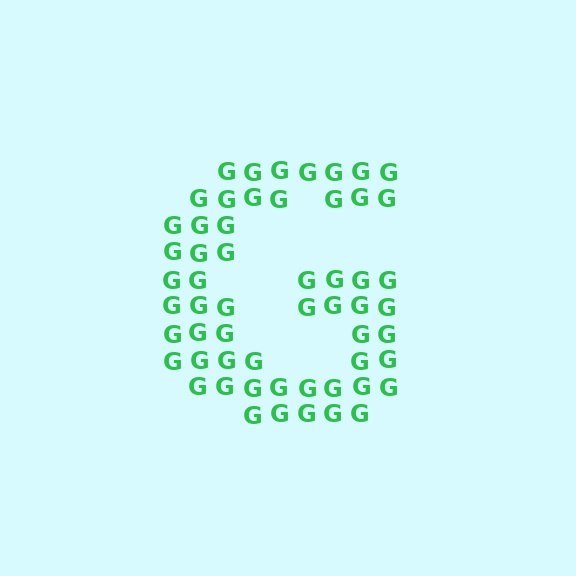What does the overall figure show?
The overall figure shows the letter G.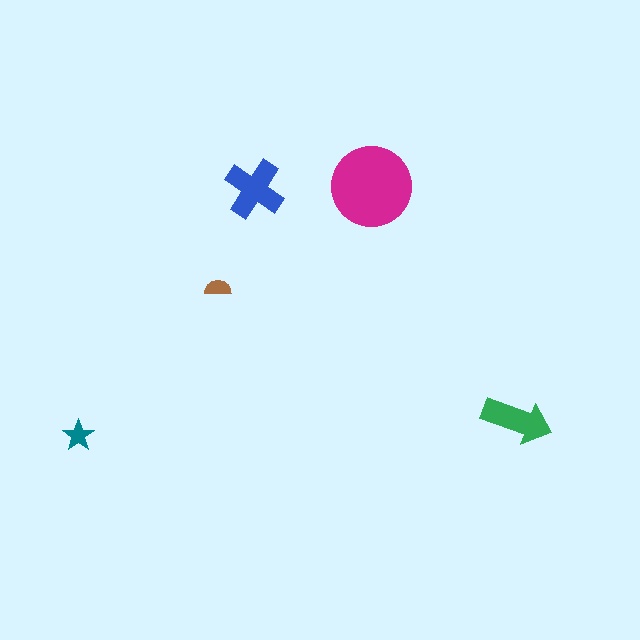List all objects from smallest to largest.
The brown semicircle, the teal star, the green arrow, the blue cross, the magenta circle.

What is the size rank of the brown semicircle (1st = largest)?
5th.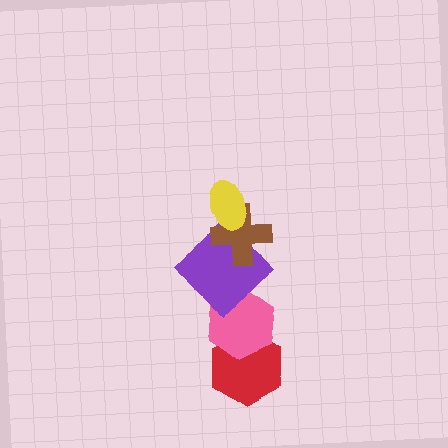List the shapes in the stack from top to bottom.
From top to bottom: the yellow ellipse, the brown cross, the purple diamond, the pink hexagon, the red hexagon.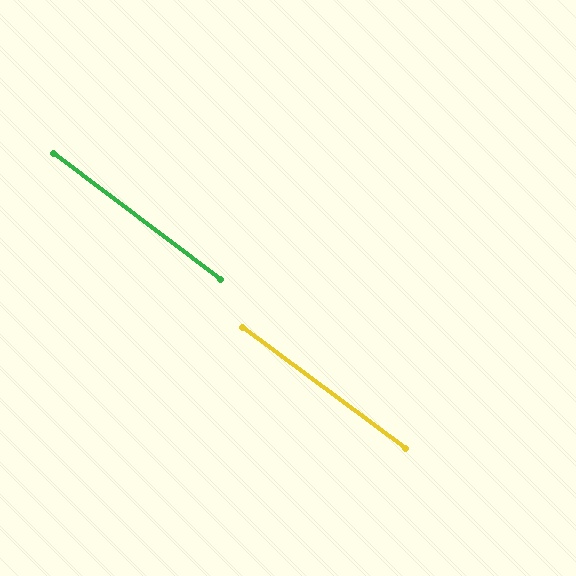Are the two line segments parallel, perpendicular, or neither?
Parallel — their directions differ by only 0.5°.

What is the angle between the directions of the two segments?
Approximately 1 degree.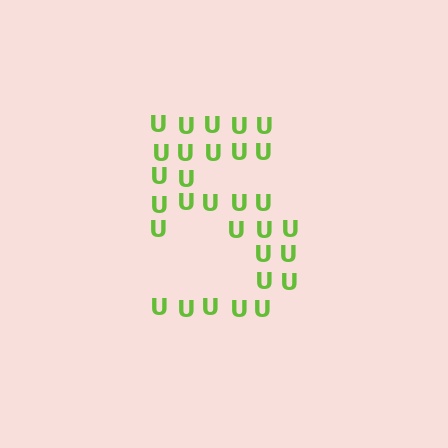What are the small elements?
The small elements are letter U's.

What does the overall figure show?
The overall figure shows the digit 5.